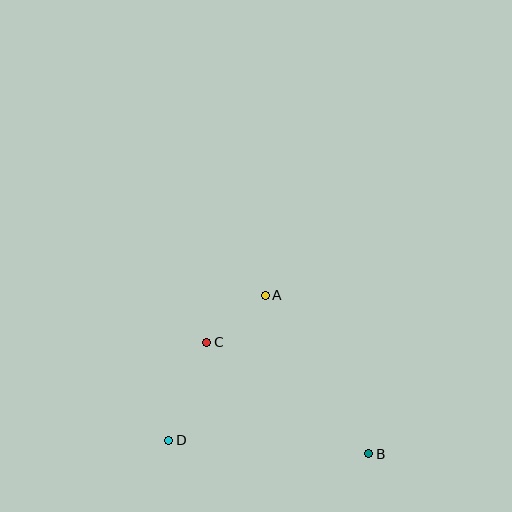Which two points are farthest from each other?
Points B and D are farthest from each other.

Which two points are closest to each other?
Points A and C are closest to each other.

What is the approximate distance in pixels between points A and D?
The distance between A and D is approximately 174 pixels.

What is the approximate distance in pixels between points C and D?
The distance between C and D is approximately 105 pixels.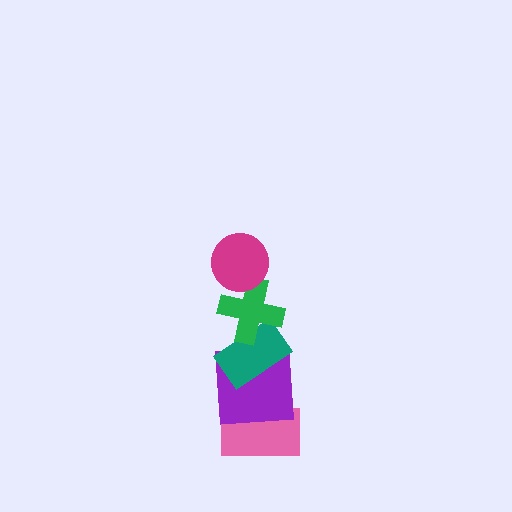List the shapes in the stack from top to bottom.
From top to bottom: the magenta circle, the green cross, the teal rectangle, the purple square, the pink rectangle.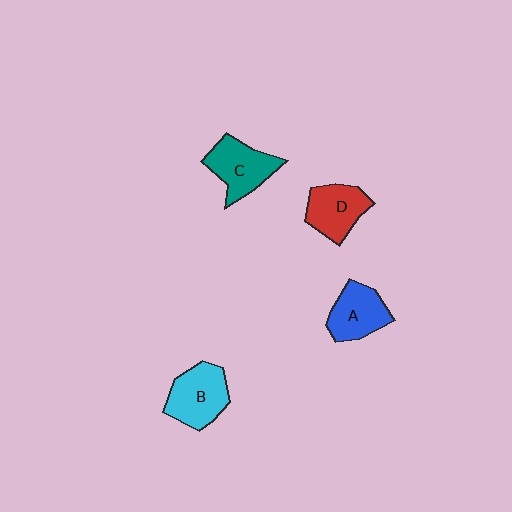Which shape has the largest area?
Shape B (cyan).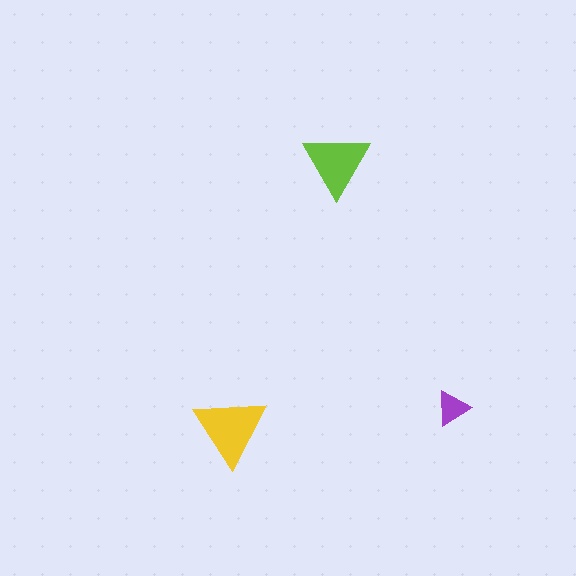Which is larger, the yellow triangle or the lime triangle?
The yellow one.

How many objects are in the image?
There are 3 objects in the image.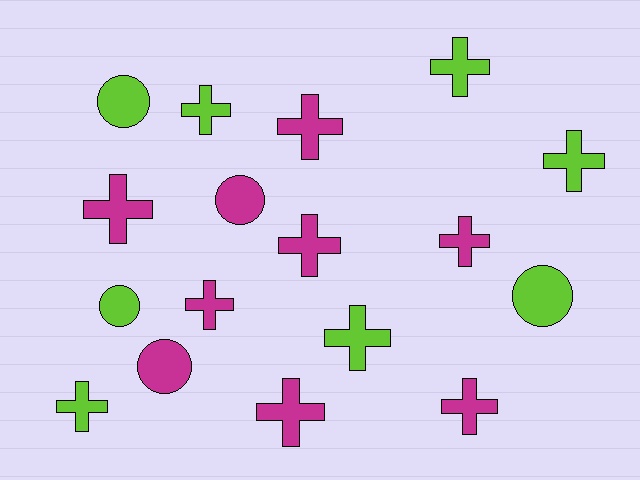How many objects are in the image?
There are 17 objects.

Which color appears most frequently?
Magenta, with 9 objects.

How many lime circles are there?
There are 3 lime circles.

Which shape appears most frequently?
Cross, with 12 objects.